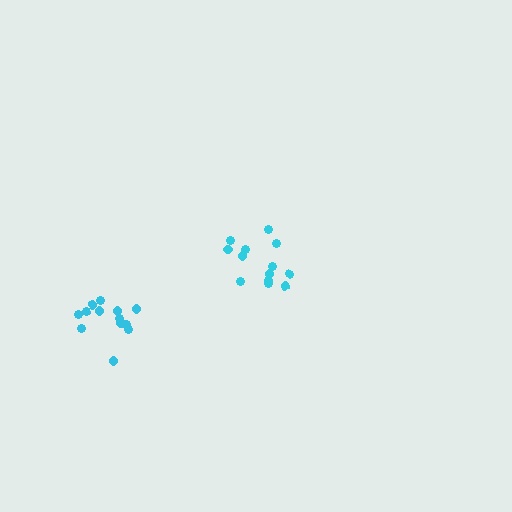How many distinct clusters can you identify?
There are 2 distinct clusters.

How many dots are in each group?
Group 1: 13 dots, Group 2: 13 dots (26 total).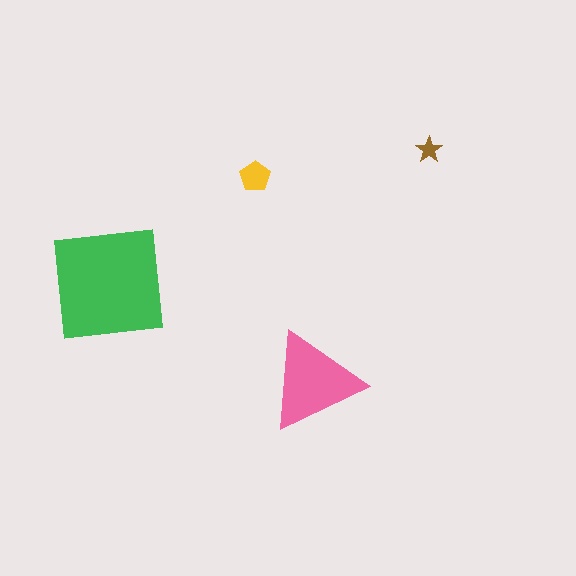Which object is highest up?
The brown star is topmost.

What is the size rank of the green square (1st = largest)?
1st.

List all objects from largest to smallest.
The green square, the pink triangle, the yellow pentagon, the brown star.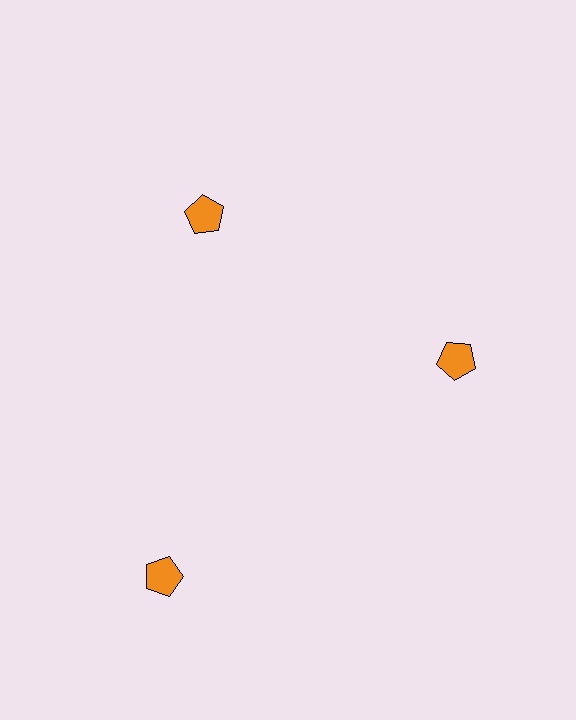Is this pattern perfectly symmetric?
No. The 3 orange pentagons are arranged in a ring, but one element near the 7 o'clock position is pushed outward from the center, breaking the 3-fold rotational symmetry.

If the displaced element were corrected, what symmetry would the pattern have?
It would have 3-fold rotational symmetry — the pattern would map onto itself every 120 degrees.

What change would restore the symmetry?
The symmetry would be restored by moving it inward, back onto the ring so that all 3 pentagons sit at equal angles and equal distance from the center.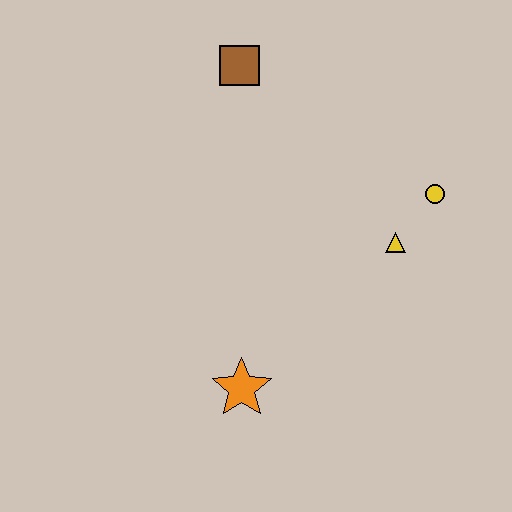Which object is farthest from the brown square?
The orange star is farthest from the brown square.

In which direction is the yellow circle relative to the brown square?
The yellow circle is to the right of the brown square.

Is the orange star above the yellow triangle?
No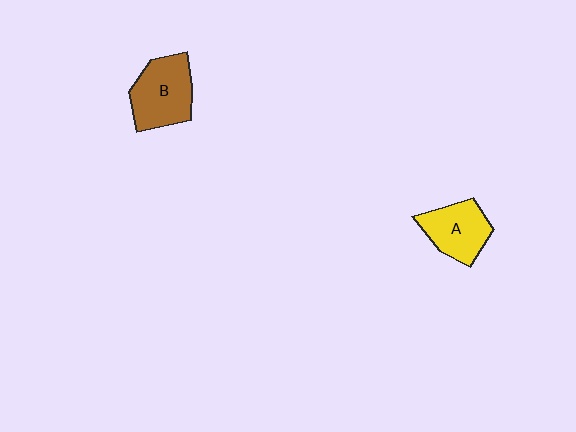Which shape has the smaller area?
Shape A (yellow).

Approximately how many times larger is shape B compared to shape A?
Approximately 1.2 times.